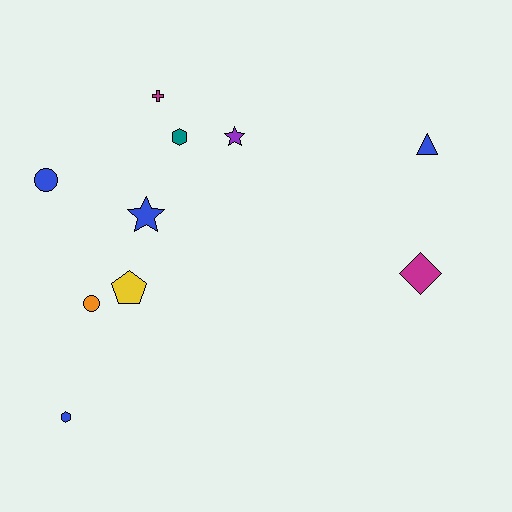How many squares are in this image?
There are no squares.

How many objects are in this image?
There are 10 objects.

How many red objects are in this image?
There are no red objects.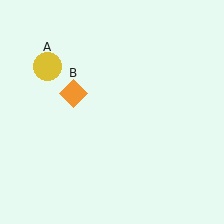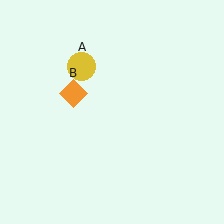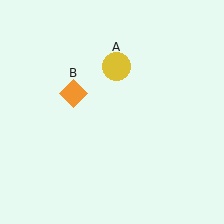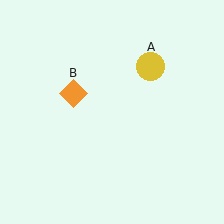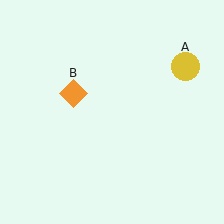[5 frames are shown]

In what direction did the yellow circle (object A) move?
The yellow circle (object A) moved right.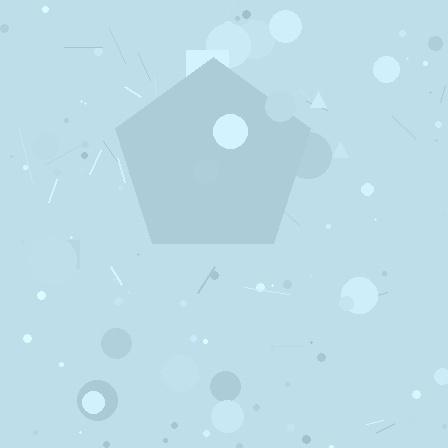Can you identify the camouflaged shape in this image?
The camouflaged shape is a pentagon.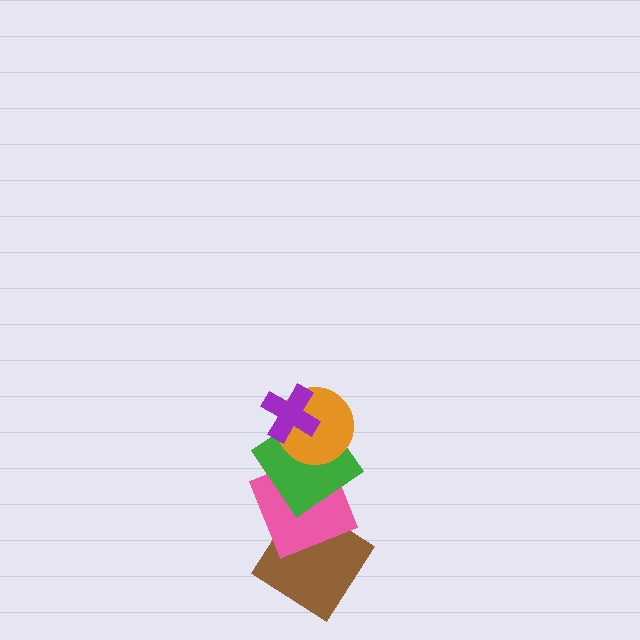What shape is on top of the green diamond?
The orange circle is on top of the green diamond.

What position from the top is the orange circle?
The orange circle is 2nd from the top.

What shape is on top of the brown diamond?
The pink square is on top of the brown diamond.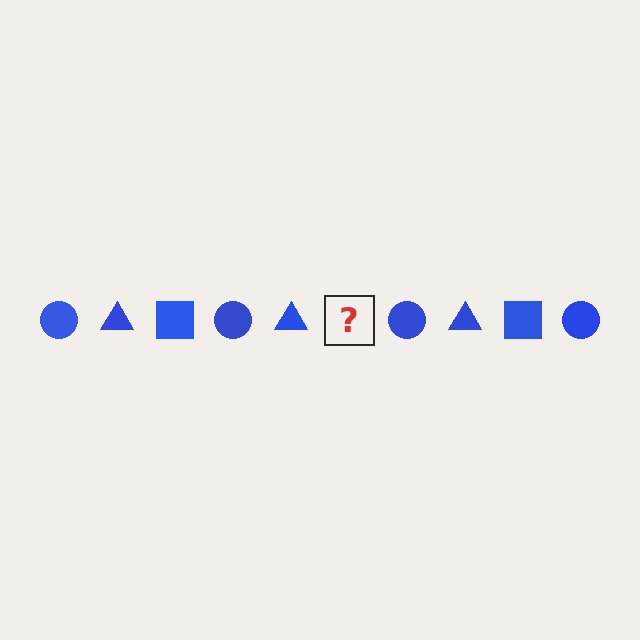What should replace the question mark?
The question mark should be replaced with a blue square.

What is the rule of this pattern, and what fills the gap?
The rule is that the pattern cycles through circle, triangle, square shapes in blue. The gap should be filled with a blue square.